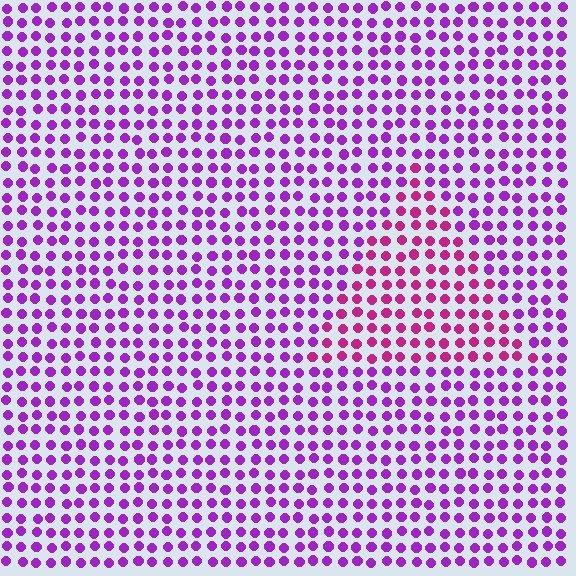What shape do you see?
I see a triangle.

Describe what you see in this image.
The image is filled with small purple elements in a uniform arrangement. A triangle-shaped region is visible where the elements are tinted to a slightly different hue, forming a subtle color boundary.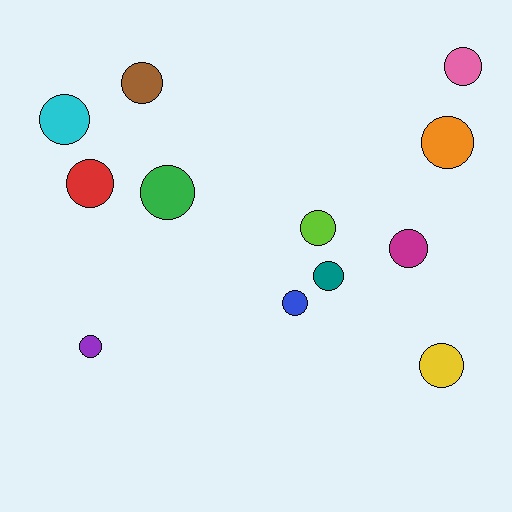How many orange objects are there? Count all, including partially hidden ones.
There is 1 orange object.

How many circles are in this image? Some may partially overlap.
There are 12 circles.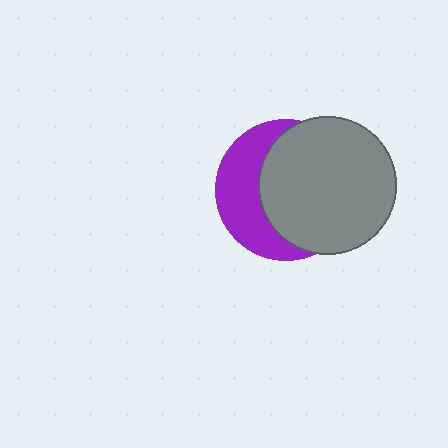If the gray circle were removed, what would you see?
You would see the complete purple circle.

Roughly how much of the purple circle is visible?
A small part of it is visible (roughly 39%).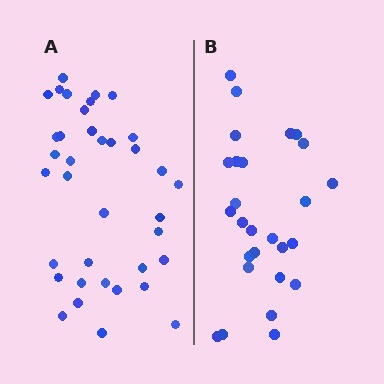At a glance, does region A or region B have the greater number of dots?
Region A (the left region) has more dots.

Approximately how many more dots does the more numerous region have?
Region A has roughly 10 or so more dots than region B.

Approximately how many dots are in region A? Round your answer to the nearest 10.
About 40 dots. (The exact count is 37, which rounds to 40.)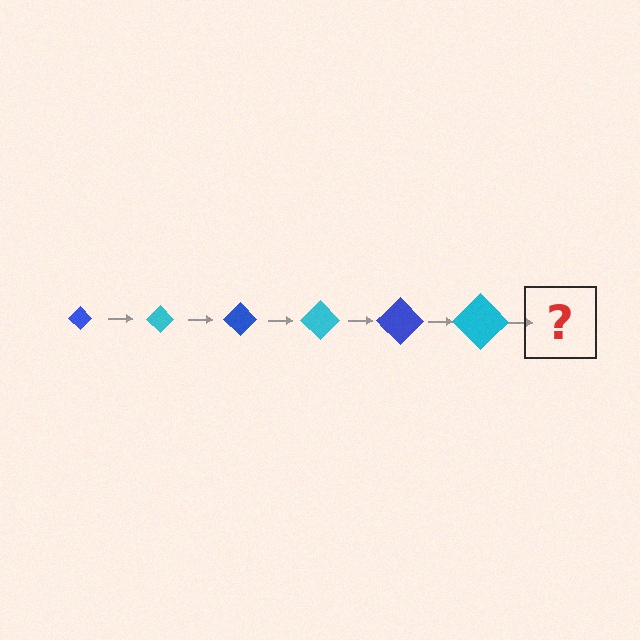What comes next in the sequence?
The next element should be a blue diamond, larger than the previous one.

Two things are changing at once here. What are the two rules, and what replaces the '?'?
The two rules are that the diamond grows larger each step and the color cycles through blue and cyan. The '?' should be a blue diamond, larger than the previous one.